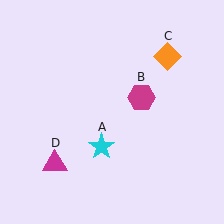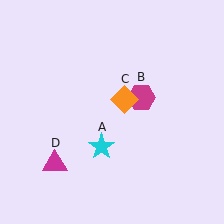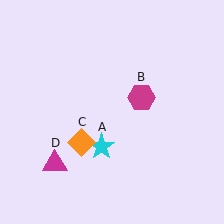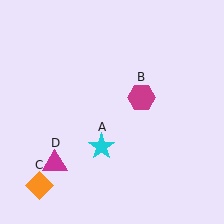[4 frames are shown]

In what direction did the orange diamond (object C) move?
The orange diamond (object C) moved down and to the left.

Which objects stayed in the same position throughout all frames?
Cyan star (object A) and magenta hexagon (object B) and magenta triangle (object D) remained stationary.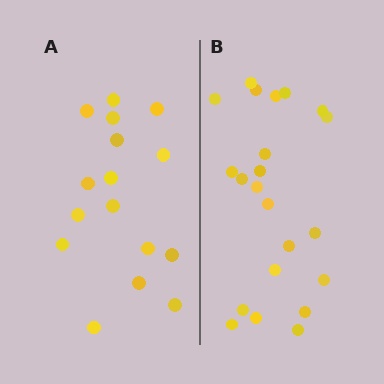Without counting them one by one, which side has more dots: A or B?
Region B (the right region) has more dots.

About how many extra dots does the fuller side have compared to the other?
Region B has about 6 more dots than region A.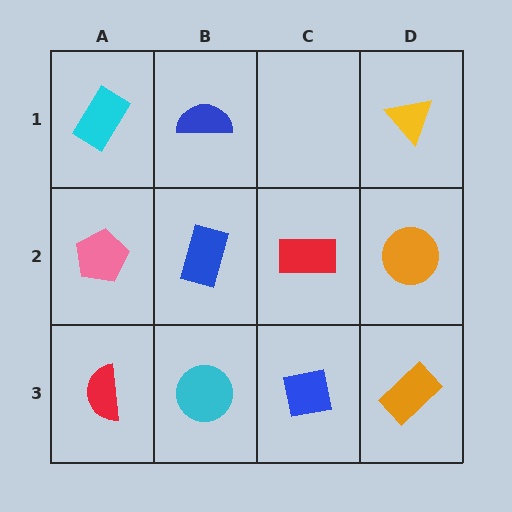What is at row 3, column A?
A red semicircle.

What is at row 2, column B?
A blue rectangle.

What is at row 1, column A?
A cyan rectangle.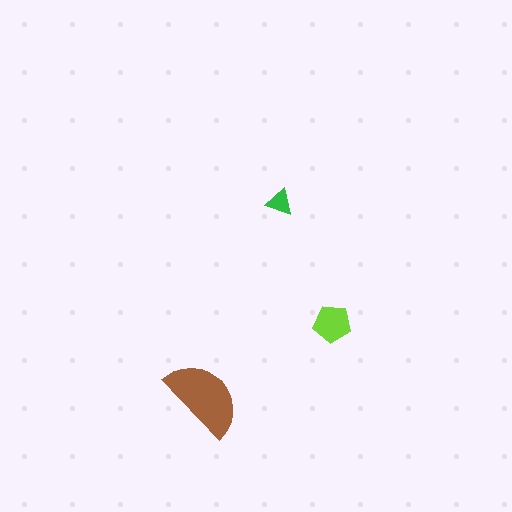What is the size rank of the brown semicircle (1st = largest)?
1st.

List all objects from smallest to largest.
The green triangle, the lime pentagon, the brown semicircle.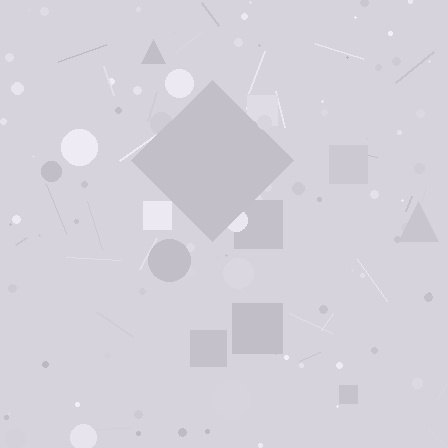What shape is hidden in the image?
A diamond is hidden in the image.